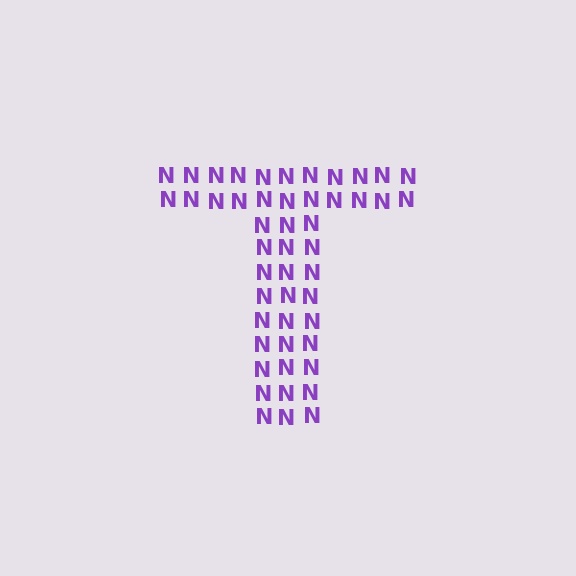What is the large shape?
The large shape is the letter T.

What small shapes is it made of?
It is made of small letter N's.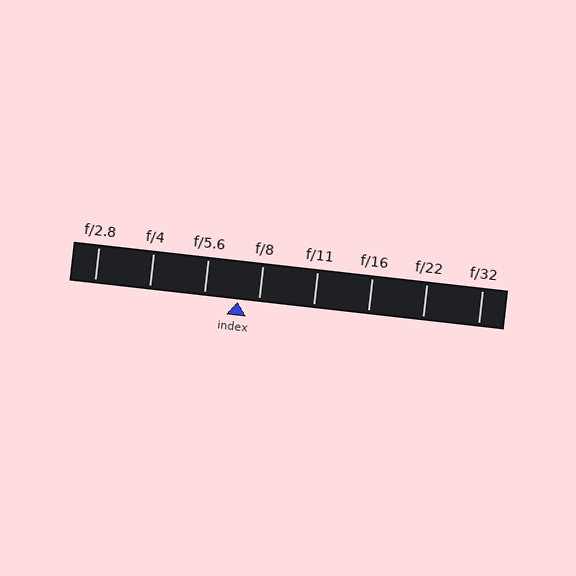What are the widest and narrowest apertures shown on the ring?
The widest aperture shown is f/2.8 and the narrowest is f/32.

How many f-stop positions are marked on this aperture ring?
There are 8 f-stop positions marked.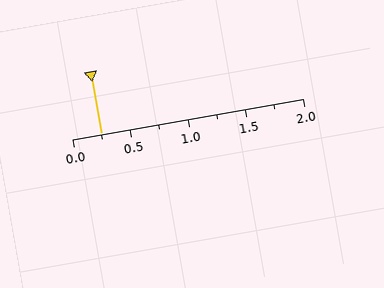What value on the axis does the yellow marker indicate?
The marker indicates approximately 0.25.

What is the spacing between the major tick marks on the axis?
The major ticks are spaced 0.5 apart.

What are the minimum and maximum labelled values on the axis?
The axis runs from 0.0 to 2.0.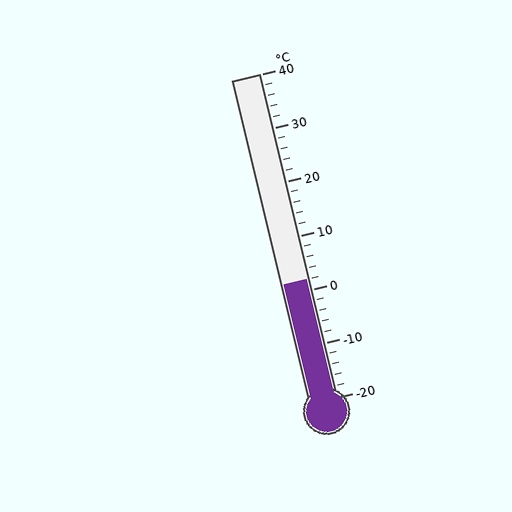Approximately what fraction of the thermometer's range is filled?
The thermometer is filled to approximately 35% of its range.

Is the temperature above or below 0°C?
The temperature is above 0°C.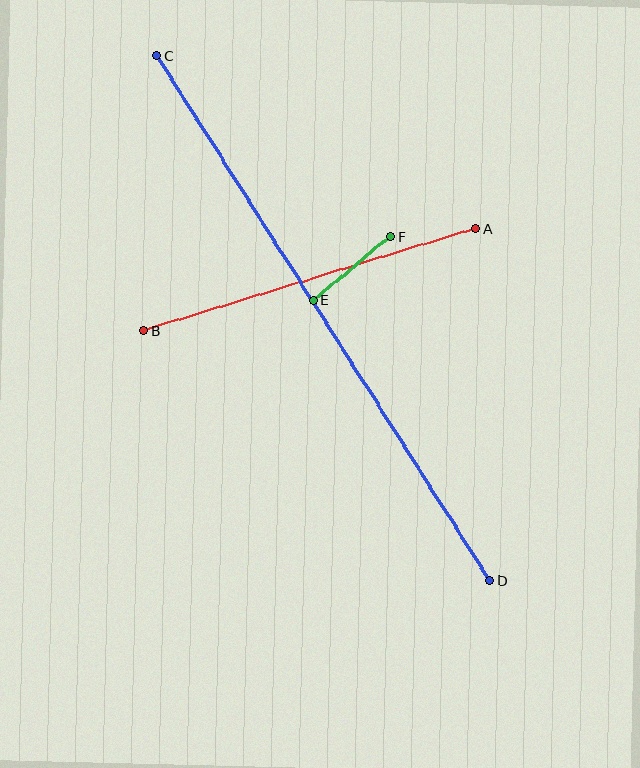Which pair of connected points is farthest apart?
Points C and D are farthest apart.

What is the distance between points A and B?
The distance is approximately 347 pixels.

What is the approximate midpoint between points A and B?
The midpoint is at approximately (310, 279) pixels.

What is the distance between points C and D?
The distance is approximately 622 pixels.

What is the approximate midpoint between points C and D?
The midpoint is at approximately (323, 318) pixels.